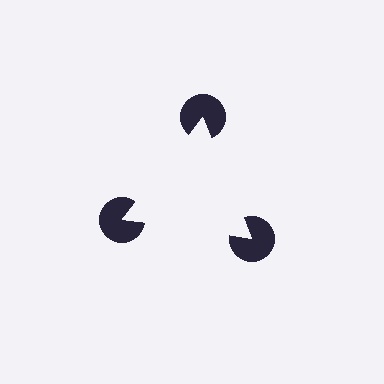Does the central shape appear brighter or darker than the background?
It typically appears slightly brighter than the background, even though no actual brightness change is drawn.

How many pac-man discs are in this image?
There are 3 — one at each vertex of the illusory triangle.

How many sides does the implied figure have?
3 sides.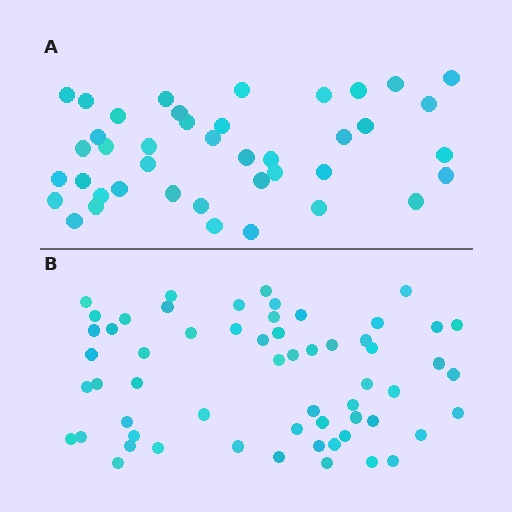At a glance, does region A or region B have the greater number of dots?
Region B (the bottom region) has more dots.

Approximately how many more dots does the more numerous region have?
Region B has approximately 20 more dots than region A.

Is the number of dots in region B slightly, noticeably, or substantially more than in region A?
Region B has noticeably more, but not dramatically so. The ratio is roughly 1.4 to 1.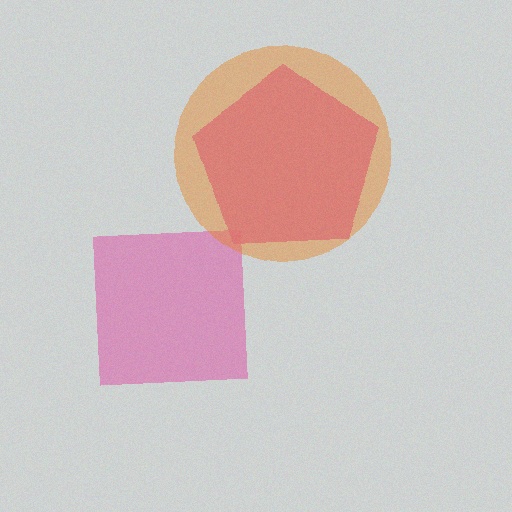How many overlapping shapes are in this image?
There are 3 overlapping shapes in the image.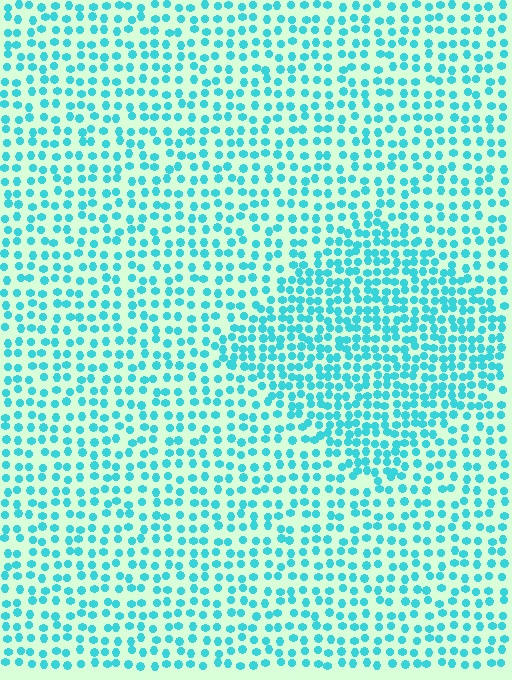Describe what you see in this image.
The image contains small cyan elements arranged at two different densities. A diamond-shaped region is visible where the elements are more densely packed than the surrounding area.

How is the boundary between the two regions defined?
The boundary is defined by a change in element density (approximately 1.7x ratio). All elements are the same color, size, and shape.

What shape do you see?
I see a diamond.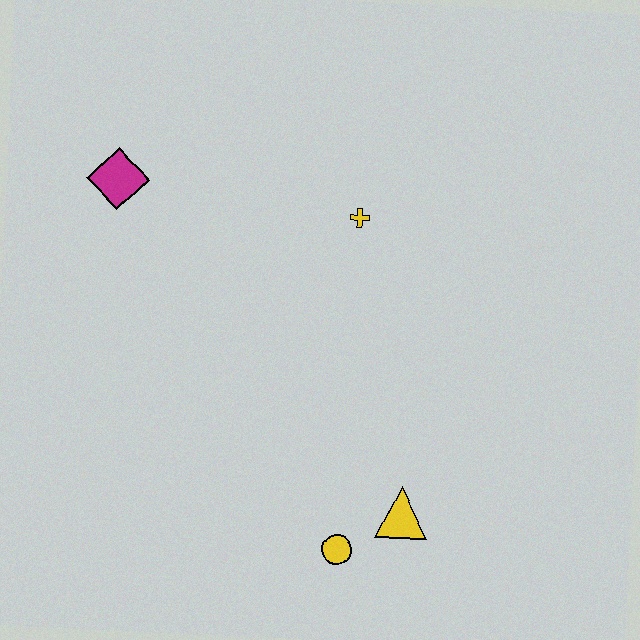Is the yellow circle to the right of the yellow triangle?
No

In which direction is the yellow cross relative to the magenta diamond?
The yellow cross is to the right of the magenta diamond.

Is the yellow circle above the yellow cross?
No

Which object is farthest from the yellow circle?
The magenta diamond is farthest from the yellow circle.